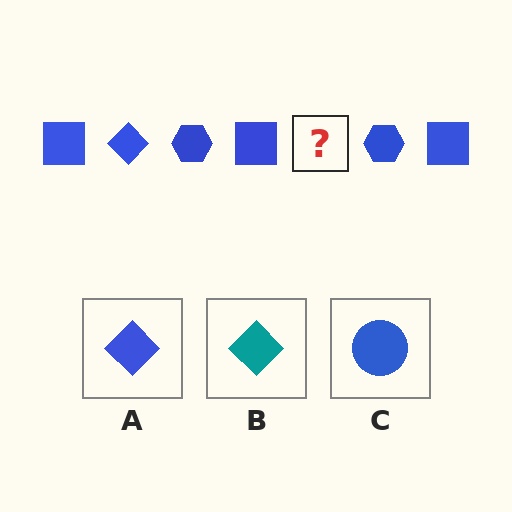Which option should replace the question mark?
Option A.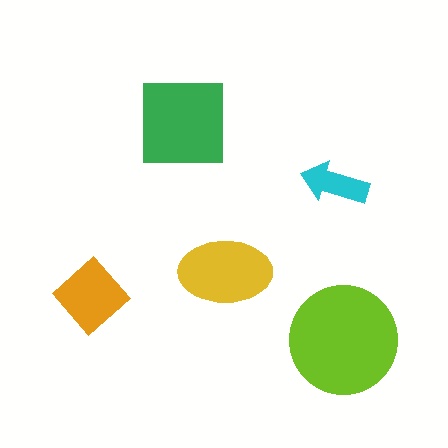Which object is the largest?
The lime circle.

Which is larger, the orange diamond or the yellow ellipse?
The yellow ellipse.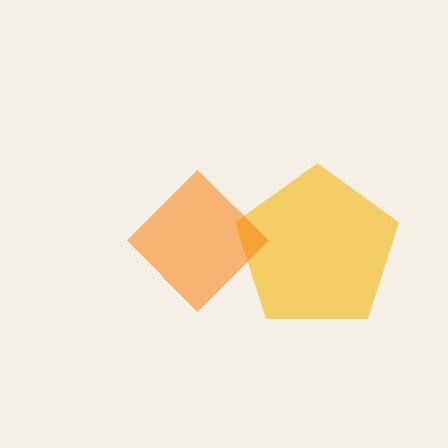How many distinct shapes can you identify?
There are 2 distinct shapes: a yellow pentagon, an orange diamond.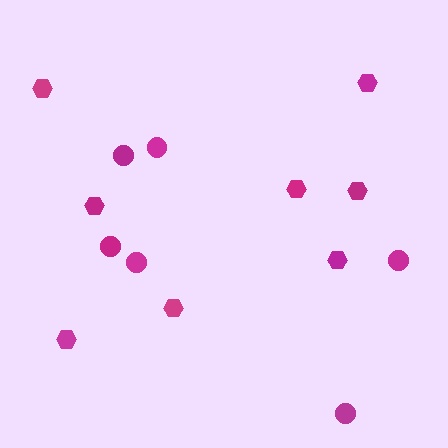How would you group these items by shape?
There are 2 groups: one group of circles (6) and one group of hexagons (8).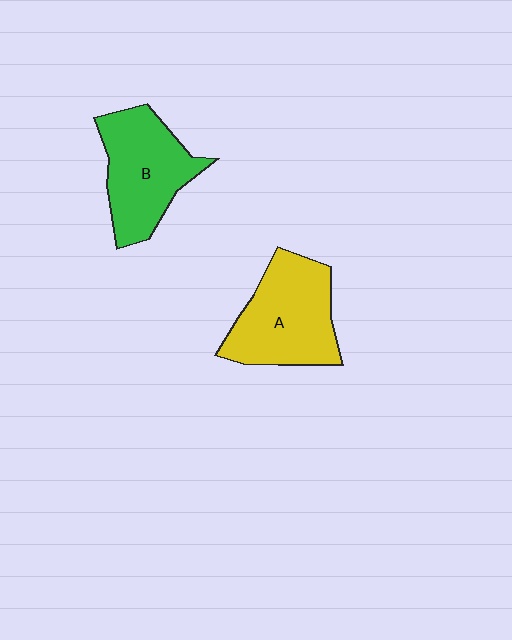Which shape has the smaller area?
Shape B (green).